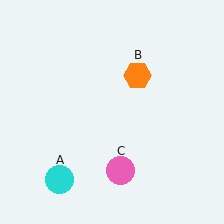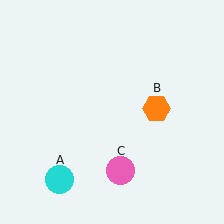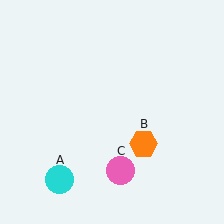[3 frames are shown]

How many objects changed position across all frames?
1 object changed position: orange hexagon (object B).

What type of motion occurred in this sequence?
The orange hexagon (object B) rotated clockwise around the center of the scene.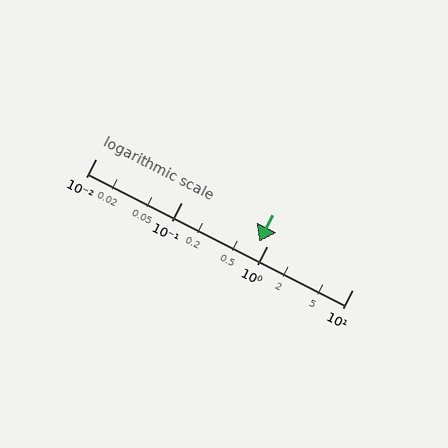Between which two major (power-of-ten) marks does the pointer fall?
The pointer is between 0.1 and 1.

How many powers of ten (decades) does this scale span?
The scale spans 3 decades, from 0.01 to 10.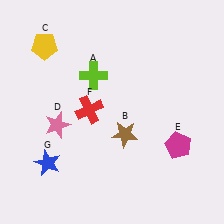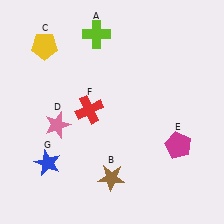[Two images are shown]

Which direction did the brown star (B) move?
The brown star (B) moved down.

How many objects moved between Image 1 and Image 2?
2 objects moved between the two images.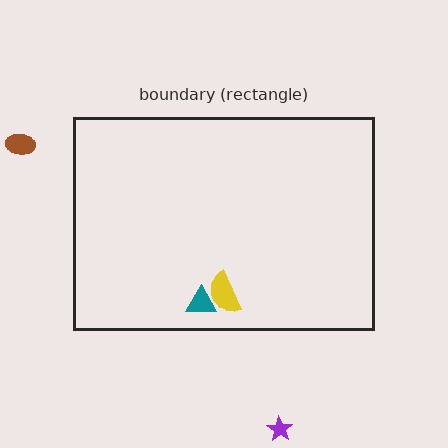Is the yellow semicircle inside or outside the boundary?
Inside.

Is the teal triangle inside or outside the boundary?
Inside.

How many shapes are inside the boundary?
2 inside, 2 outside.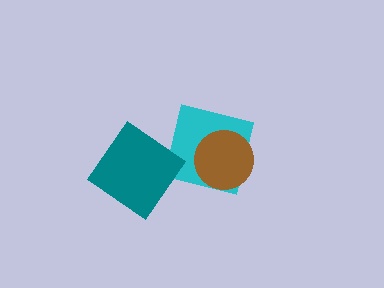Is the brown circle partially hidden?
No, no other shape covers it.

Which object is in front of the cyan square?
The brown circle is in front of the cyan square.